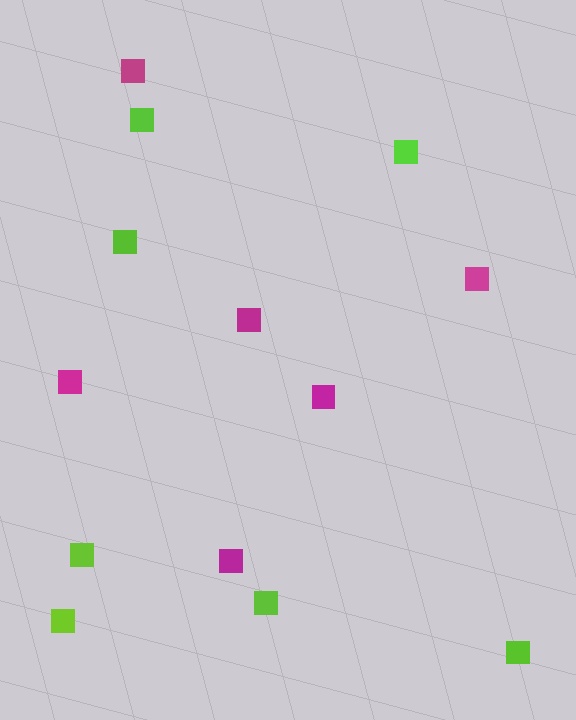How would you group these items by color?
There are 2 groups: one group of magenta squares (6) and one group of lime squares (7).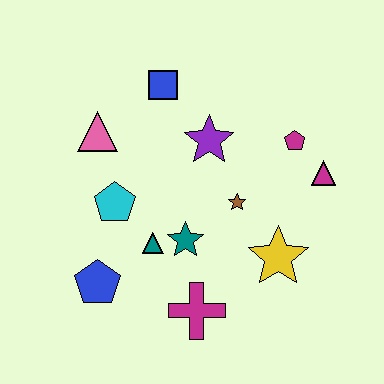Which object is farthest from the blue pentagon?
The magenta triangle is farthest from the blue pentagon.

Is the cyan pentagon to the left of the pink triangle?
No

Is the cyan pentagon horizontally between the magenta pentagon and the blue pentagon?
Yes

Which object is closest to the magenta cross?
The teal star is closest to the magenta cross.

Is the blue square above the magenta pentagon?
Yes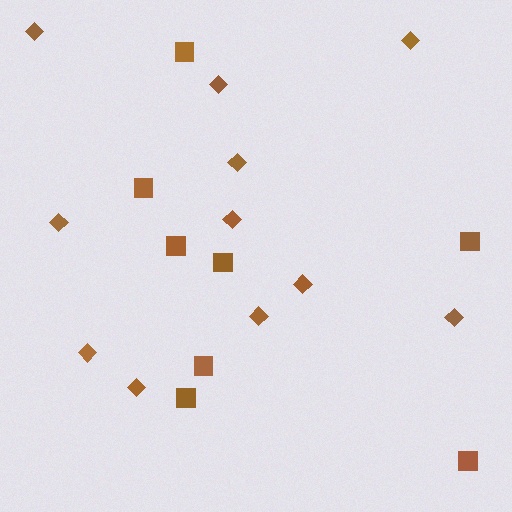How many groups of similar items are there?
There are 2 groups: one group of squares (8) and one group of diamonds (11).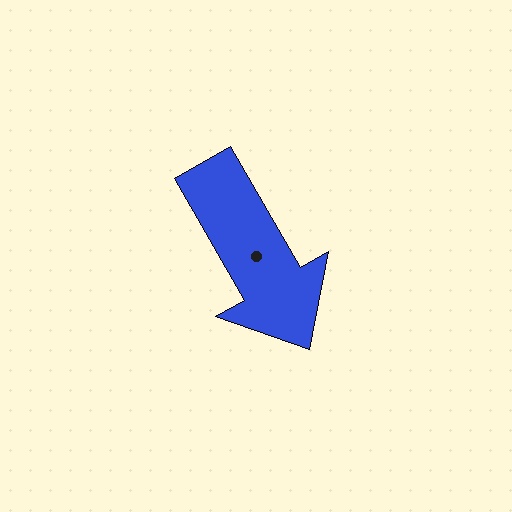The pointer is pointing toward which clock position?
Roughly 5 o'clock.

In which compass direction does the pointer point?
Southeast.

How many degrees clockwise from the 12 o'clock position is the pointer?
Approximately 150 degrees.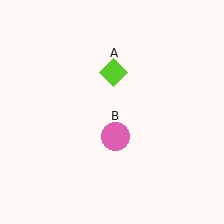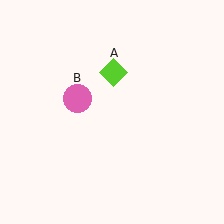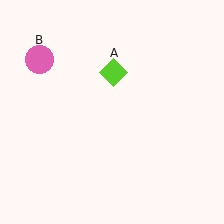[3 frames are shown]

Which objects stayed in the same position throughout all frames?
Lime diamond (object A) remained stationary.